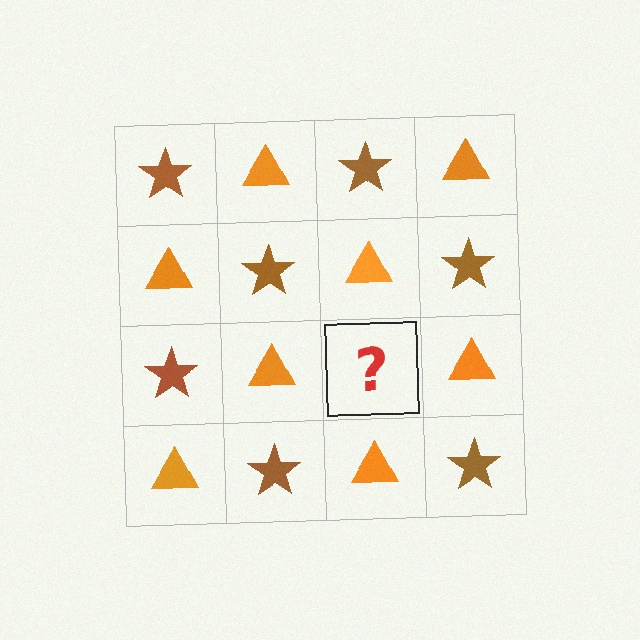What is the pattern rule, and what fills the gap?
The rule is that it alternates brown star and orange triangle in a checkerboard pattern. The gap should be filled with a brown star.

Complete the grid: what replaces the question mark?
The question mark should be replaced with a brown star.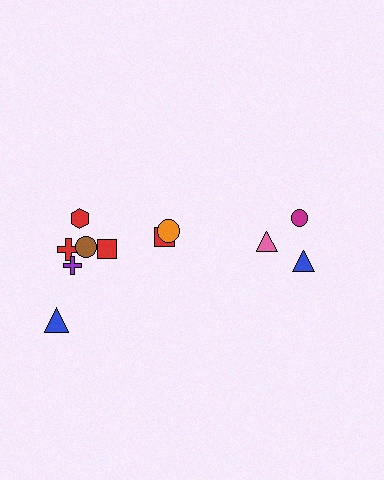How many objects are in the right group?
There are 3 objects.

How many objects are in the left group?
There are 8 objects.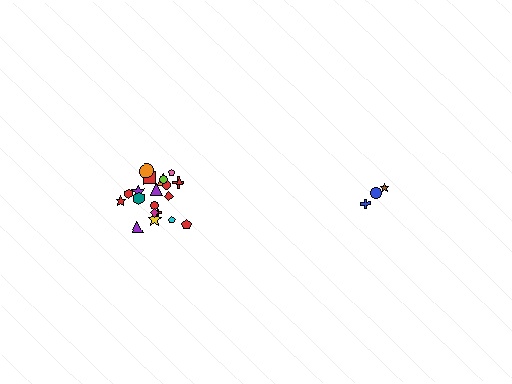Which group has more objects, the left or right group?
The left group.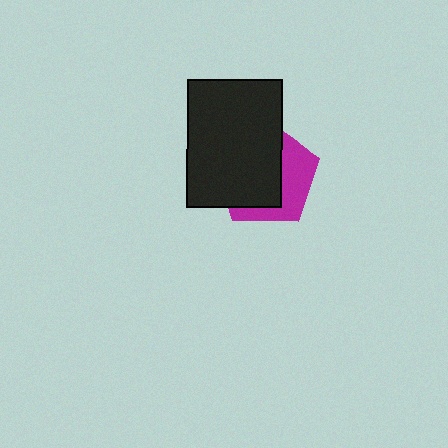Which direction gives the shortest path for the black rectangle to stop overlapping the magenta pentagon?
Moving left gives the shortest separation.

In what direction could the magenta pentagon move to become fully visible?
The magenta pentagon could move right. That would shift it out from behind the black rectangle entirely.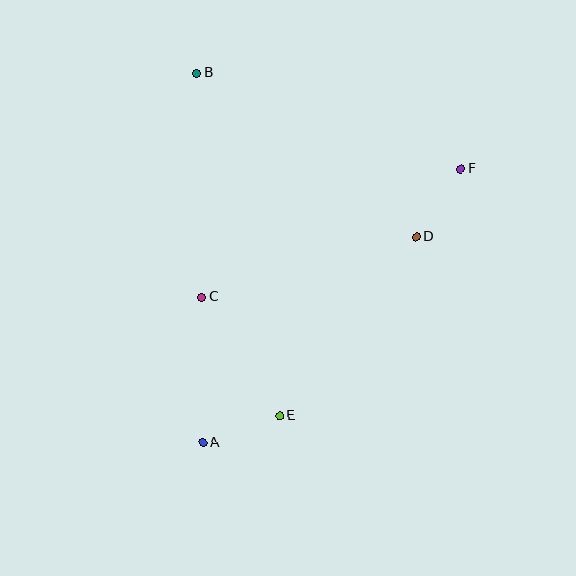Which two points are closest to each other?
Points A and E are closest to each other.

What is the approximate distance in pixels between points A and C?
The distance between A and C is approximately 145 pixels.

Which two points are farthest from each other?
Points A and F are farthest from each other.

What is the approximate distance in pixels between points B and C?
The distance between B and C is approximately 224 pixels.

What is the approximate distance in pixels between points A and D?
The distance between A and D is approximately 296 pixels.